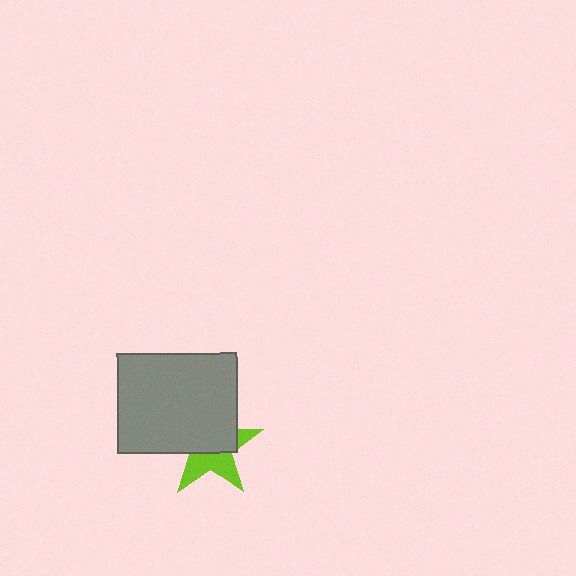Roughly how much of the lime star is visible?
A small part of it is visible (roughly 43%).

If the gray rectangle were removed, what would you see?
You would see the complete lime star.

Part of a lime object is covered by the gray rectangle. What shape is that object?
It is a star.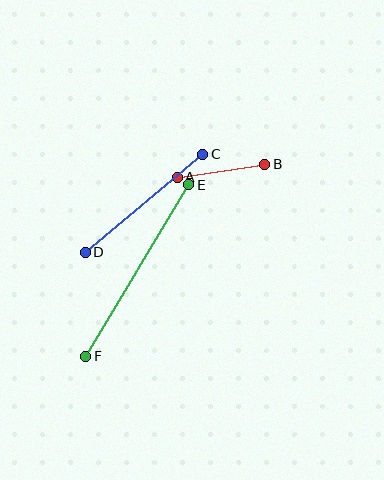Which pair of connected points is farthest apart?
Points E and F are farthest apart.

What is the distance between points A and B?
The distance is approximately 88 pixels.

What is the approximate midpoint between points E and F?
The midpoint is at approximately (137, 270) pixels.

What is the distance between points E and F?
The distance is approximately 200 pixels.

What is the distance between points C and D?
The distance is approximately 153 pixels.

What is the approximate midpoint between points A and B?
The midpoint is at approximately (221, 171) pixels.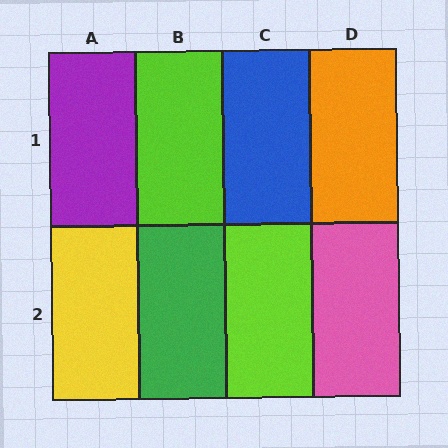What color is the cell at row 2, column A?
Yellow.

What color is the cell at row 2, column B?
Green.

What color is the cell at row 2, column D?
Pink.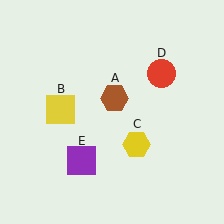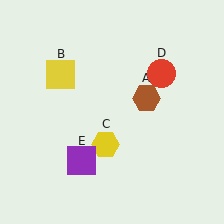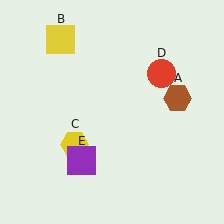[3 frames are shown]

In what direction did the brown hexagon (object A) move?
The brown hexagon (object A) moved right.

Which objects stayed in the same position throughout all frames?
Red circle (object D) and purple square (object E) remained stationary.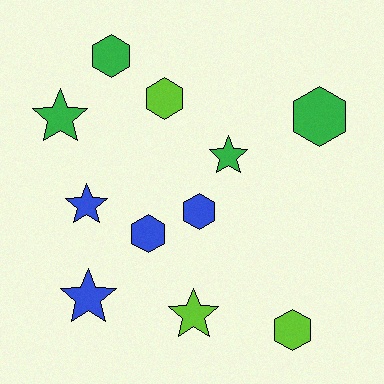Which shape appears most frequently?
Hexagon, with 6 objects.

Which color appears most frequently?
Blue, with 4 objects.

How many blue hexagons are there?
There are 2 blue hexagons.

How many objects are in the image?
There are 11 objects.